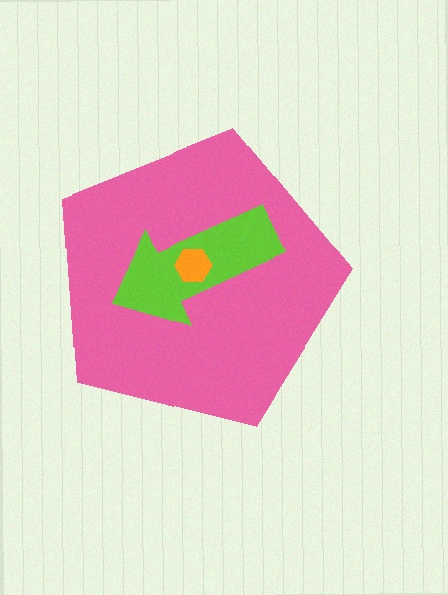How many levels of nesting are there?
3.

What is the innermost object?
The orange hexagon.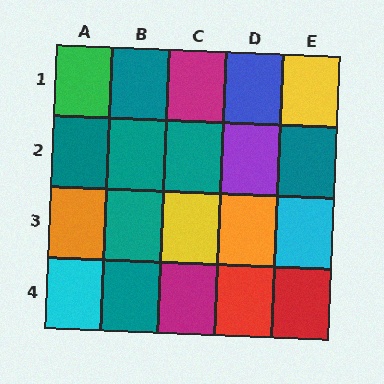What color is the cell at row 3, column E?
Cyan.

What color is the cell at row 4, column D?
Red.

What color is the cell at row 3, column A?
Orange.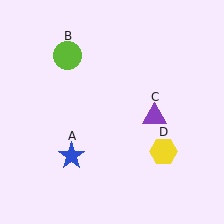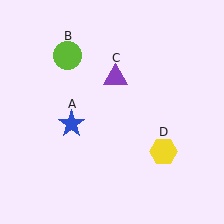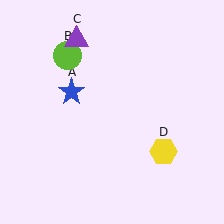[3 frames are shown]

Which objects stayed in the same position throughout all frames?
Lime circle (object B) and yellow hexagon (object D) remained stationary.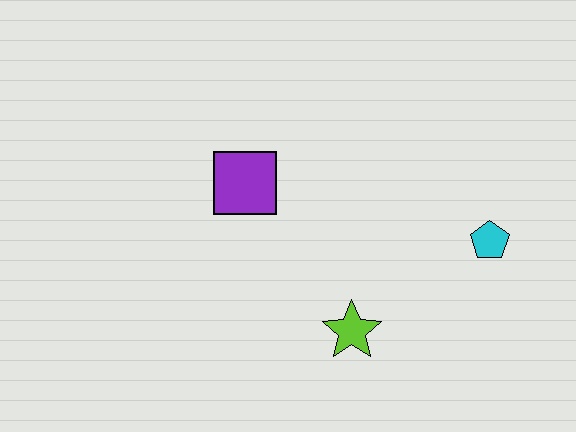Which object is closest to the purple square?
The lime star is closest to the purple square.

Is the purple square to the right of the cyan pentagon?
No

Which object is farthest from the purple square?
The cyan pentagon is farthest from the purple square.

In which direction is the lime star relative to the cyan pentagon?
The lime star is to the left of the cyan pentagon.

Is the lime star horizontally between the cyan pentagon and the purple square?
Yes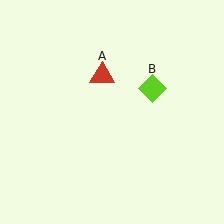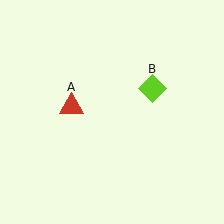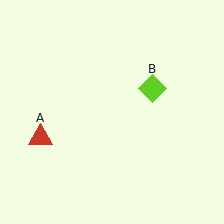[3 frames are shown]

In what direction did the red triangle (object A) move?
The red triangle (object A) moved down and to the left.